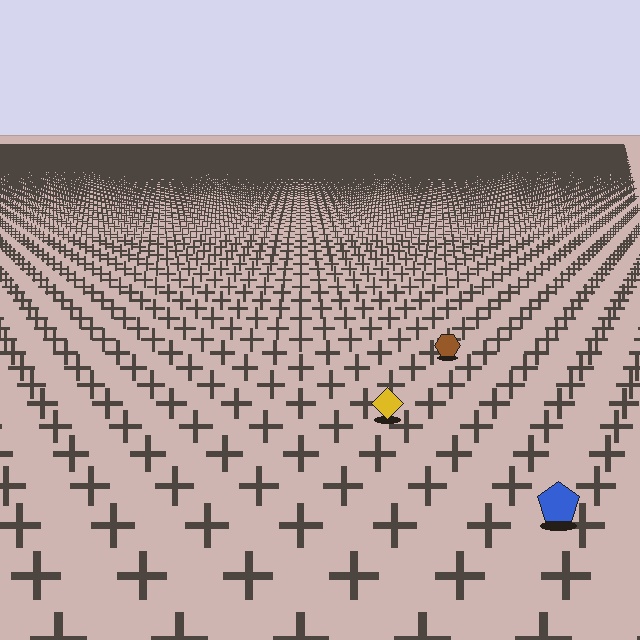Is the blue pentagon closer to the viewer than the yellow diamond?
Yes. The blue pentagon is closer — you can tell from the texture gradient: the ground texture is coarser near it.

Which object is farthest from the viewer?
The brown hexagon is farthest from the viewer. It appears smaller and the ground texture around it is denser.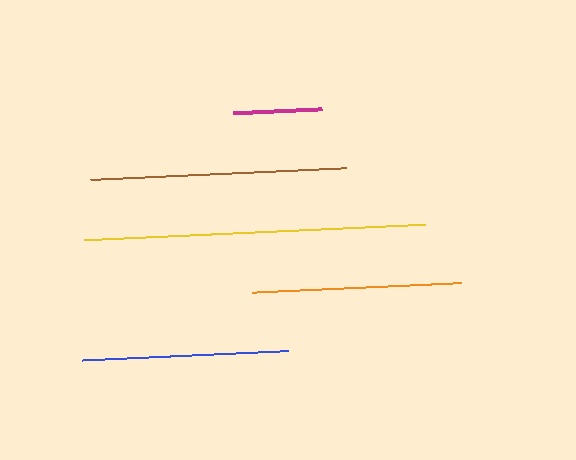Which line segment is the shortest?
The magenta line is the shortest at approximately 90 pixels.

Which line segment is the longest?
The yellow line is the longest at approximately 341 pixels.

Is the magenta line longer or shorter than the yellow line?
The yellow line is longer than the magenta line.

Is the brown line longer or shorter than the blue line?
The brown line is longer than the blue line.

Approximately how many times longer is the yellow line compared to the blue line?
The yellow line is approximately 1.7 times the length of the blue line.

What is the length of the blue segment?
The blue segment is approximately 206 pixels long.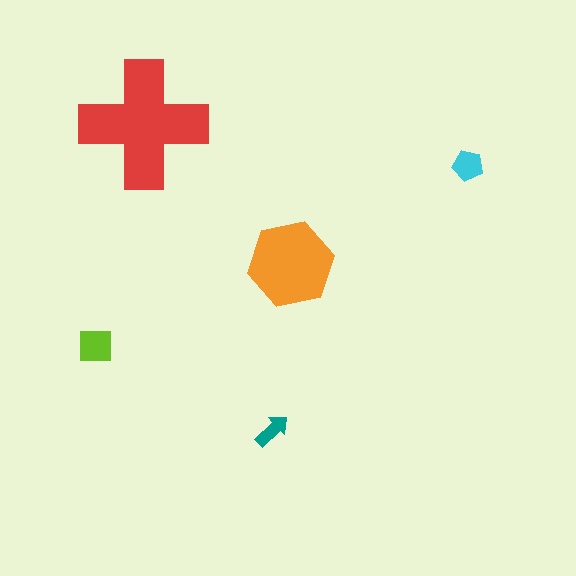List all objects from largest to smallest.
The red cross, the orange hexagon, the lime square, the cyan pentagon, the teal arrow.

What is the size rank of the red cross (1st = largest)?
1st.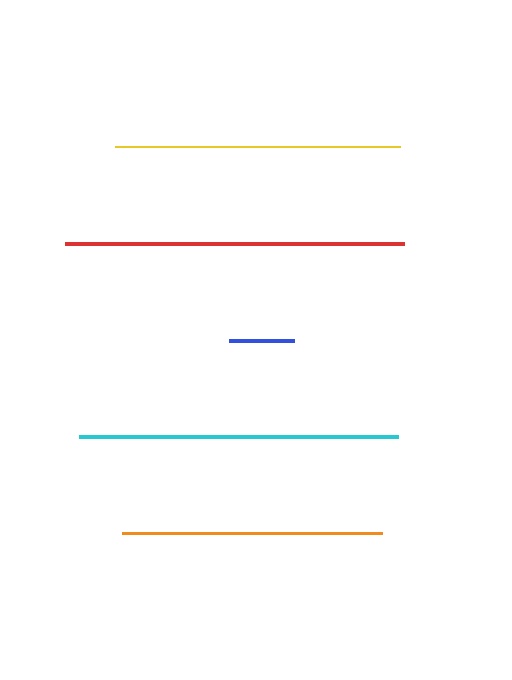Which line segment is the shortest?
The blue line is the shortest at approximately 65 pixels.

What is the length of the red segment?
The red segment is approximately 339 pixels long.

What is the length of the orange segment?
The orange segment is approximately 260 pixels long.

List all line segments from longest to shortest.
From longest to shortest: red, cyan, yellow, orange, blue.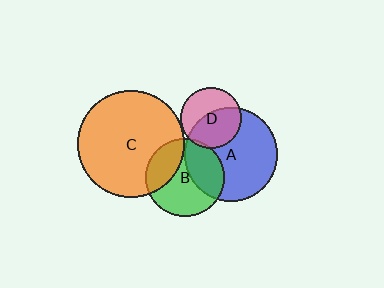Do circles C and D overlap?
Yes.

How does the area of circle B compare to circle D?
Approximately 1.6 times.